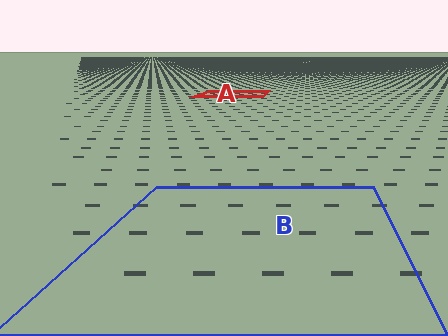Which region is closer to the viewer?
Region B is closer. The texture elements there are larger and more spread out.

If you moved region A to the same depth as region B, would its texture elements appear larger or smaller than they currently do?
They would appear larger. At a closer depth, the same texture elements are projected at a bigger on-screen size.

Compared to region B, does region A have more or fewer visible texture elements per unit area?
Region A has more texture elements per unit area — they are packed more densely because it is farther away.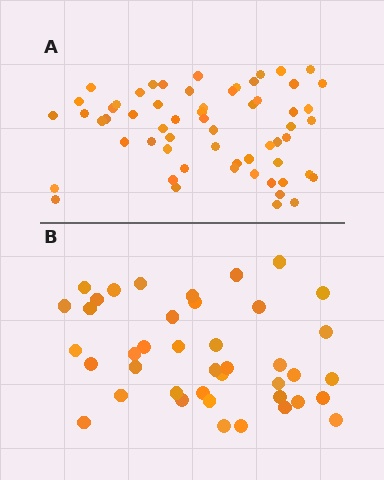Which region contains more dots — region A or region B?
Region A (the top region) has more dots.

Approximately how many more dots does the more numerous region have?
Region A has approximately 20 more dots than region B.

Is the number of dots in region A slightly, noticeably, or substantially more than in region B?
Region A has substantially more. The ratio is roughly 1.5 to 1.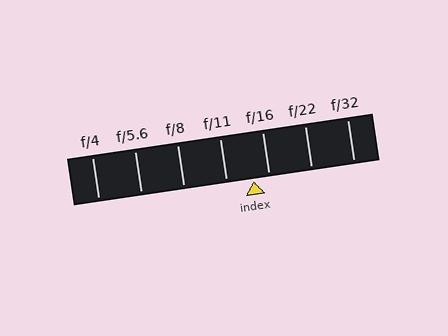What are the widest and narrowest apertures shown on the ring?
The widest aperture shown is f/4 and the narrowest is f/32.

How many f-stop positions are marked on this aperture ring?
There are 7 f-stop positions marked.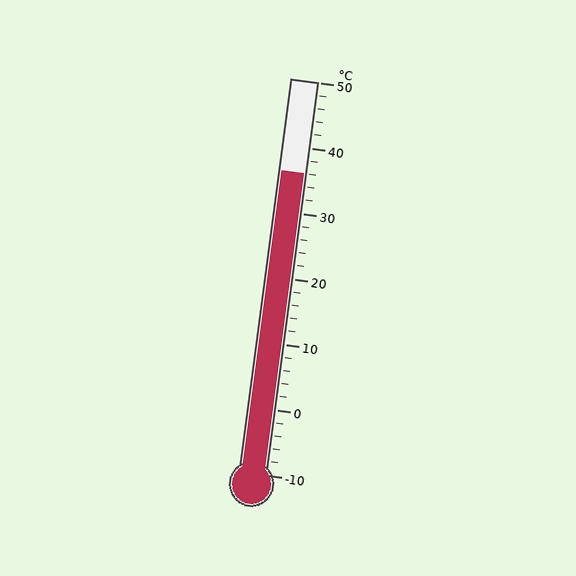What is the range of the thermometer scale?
The thermometer scale ranges from -10°C to 50°C.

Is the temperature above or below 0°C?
The temperature is above 0°C.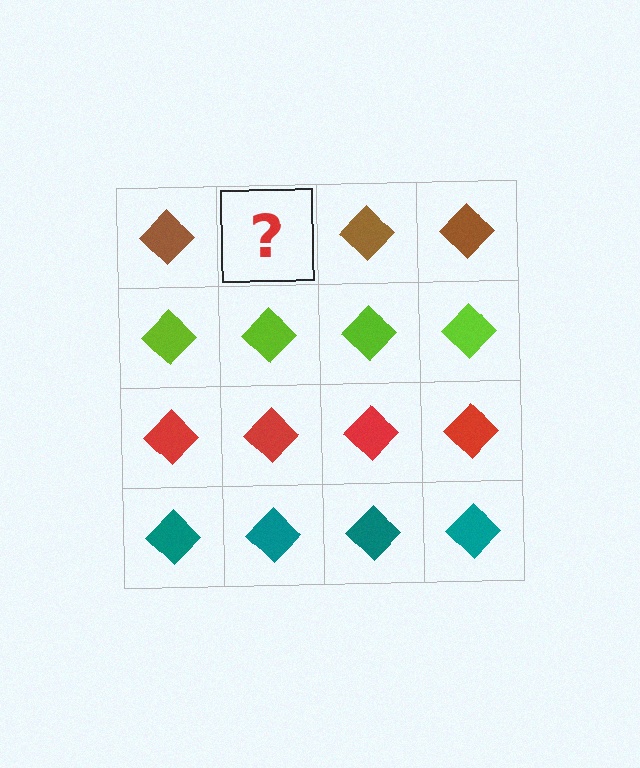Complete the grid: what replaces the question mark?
The question mark should be replaced with a brown diamond.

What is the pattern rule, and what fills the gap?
The rule is that each row has a consistent color. The gap should be filled with a brown diamond.